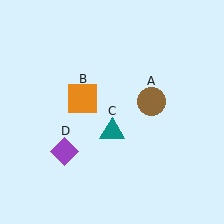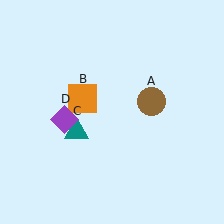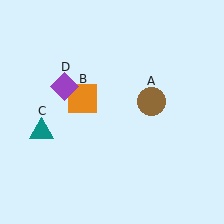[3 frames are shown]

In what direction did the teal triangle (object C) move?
The teal triangle (object C) moved left.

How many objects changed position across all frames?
2 objects changed position: teal triangle (object C), purple diamond (object D).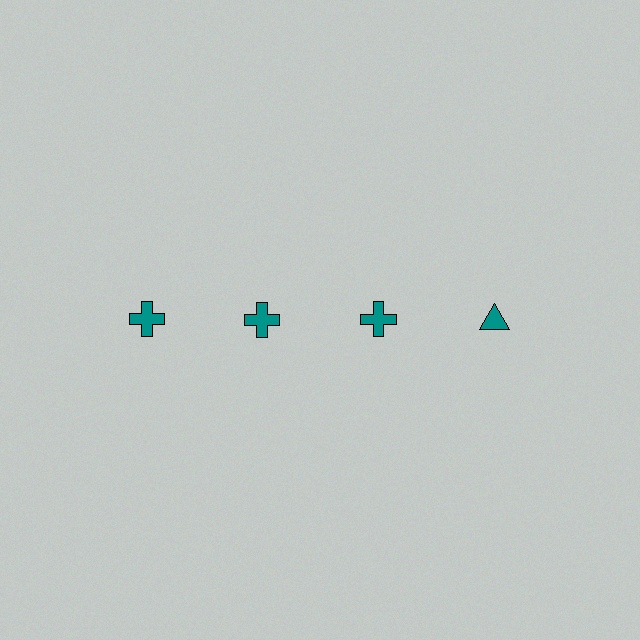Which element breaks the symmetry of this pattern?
The teal triangle in the top row, second from right column breaks the symmetry. All other shapes are teal crosses.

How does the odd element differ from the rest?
It has a different shape: triangle instead of cross.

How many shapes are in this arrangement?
There are 4 shapes arranged in a grid pattern.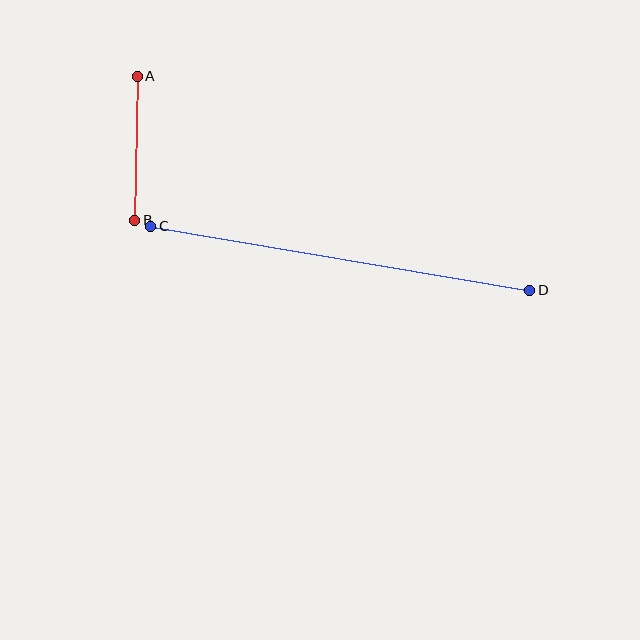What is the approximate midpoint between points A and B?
The midpoint is at approximately (136, 148) pixels.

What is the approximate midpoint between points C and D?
The midpoint is at approximately (340, 258) pixels.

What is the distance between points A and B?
The distance is approximately 144 pixels.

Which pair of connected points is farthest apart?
Points C and D are farthest apart.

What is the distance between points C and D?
The distance is approximately 384 pixels.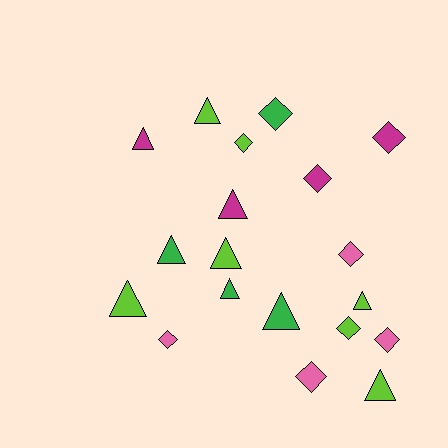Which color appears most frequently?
Lime, with 7 objects.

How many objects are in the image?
There are 19 objects.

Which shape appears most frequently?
Triangle, with 10 objects.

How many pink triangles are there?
There are no pink triangles.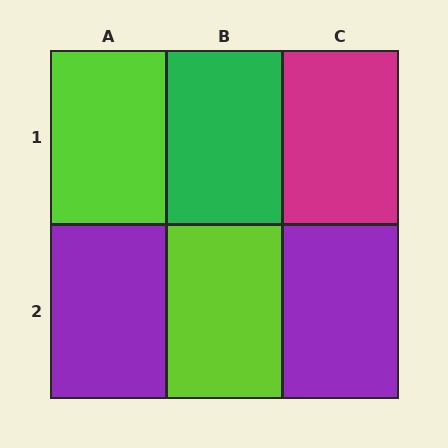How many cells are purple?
2 cells are purple.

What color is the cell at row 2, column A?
Purple.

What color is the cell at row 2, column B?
Lime.